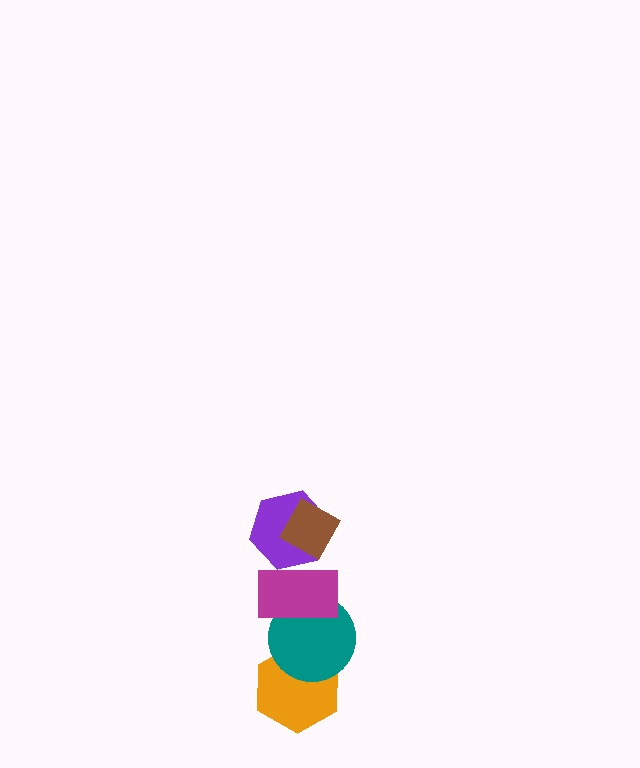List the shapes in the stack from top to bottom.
From top to bottom: the brown diamond, the purple hexagon, the magenta rectangle, the teal circle, the orange hexagon.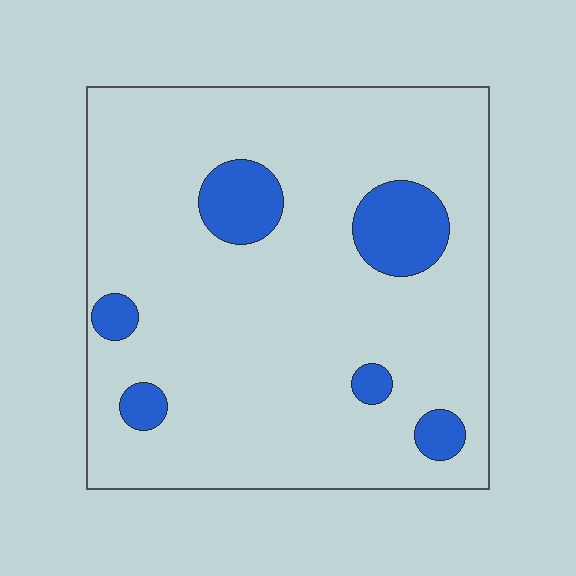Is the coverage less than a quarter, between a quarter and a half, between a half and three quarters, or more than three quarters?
Less than a quarter.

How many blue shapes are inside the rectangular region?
6.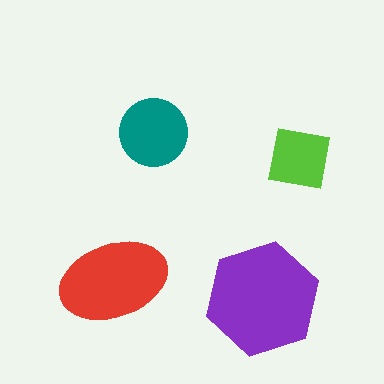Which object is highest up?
The teal circle is topmost.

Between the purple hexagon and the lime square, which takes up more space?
The purple hexagon.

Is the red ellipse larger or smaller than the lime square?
Larger.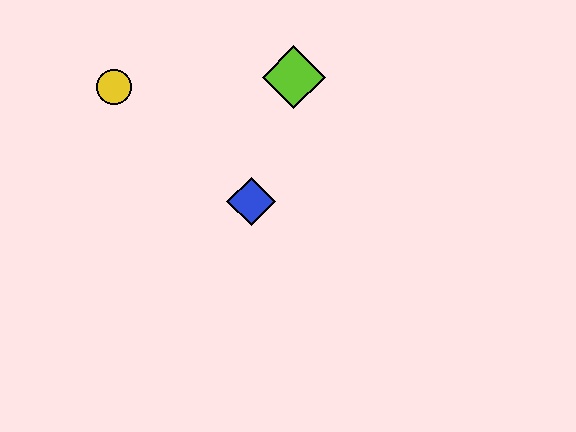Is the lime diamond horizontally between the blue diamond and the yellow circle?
No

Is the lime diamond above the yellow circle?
Yes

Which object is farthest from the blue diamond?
The yellow circle is farthest from the blue diamond.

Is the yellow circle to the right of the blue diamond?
No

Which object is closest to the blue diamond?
The lime diamond is closest to the blue diamond.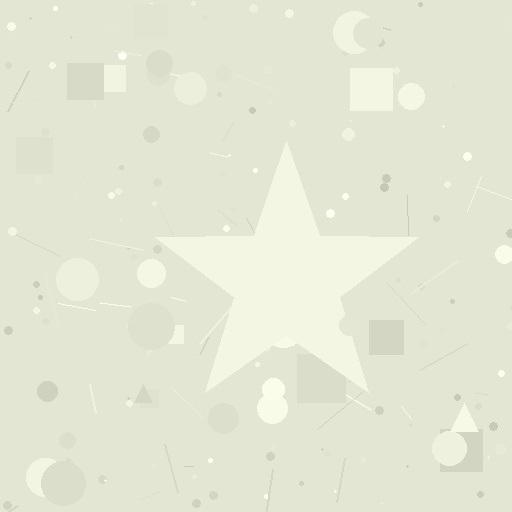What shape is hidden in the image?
A star is hidden in the image.